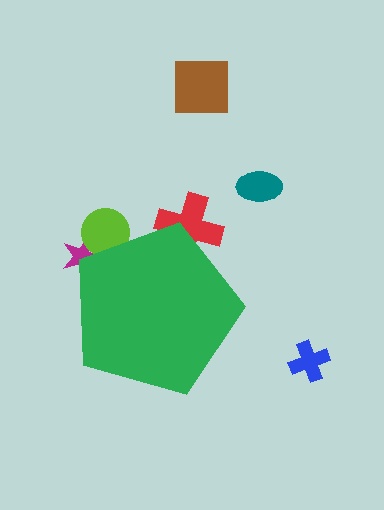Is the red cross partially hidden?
Yes, the red cross is partially hidden behind the green pentagon.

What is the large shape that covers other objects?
A green pentagon.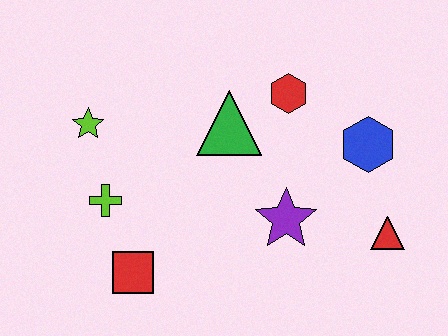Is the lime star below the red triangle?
No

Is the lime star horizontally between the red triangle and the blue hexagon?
No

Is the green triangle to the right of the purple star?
No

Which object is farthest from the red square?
The blue hexagon is farthest from the red square.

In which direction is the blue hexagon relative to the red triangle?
The blue hexagon is above the red triangle.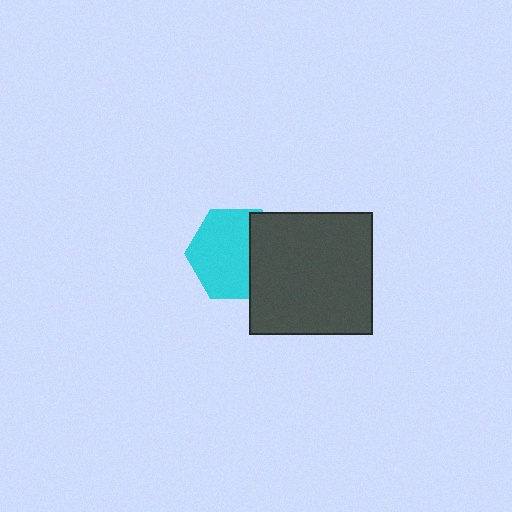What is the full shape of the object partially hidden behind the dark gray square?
The partially hidden object is a cyan hexagon.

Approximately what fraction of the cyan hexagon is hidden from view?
Roughly 32% of the cyan hexagon is hidden behind the dark gray square.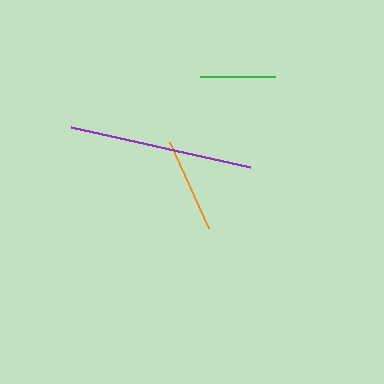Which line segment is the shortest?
The green line is the shortest at approximately 75 pixels.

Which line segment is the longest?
The purple line is the longest at approximately 183 pixels.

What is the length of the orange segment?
The orange segment is approximately 94 pixels long.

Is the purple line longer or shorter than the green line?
The purple line is longer than the green line.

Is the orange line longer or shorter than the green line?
The orange line is longer than the green line.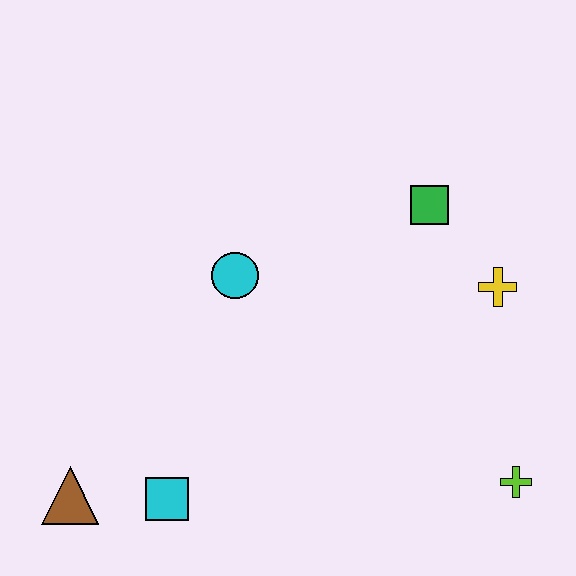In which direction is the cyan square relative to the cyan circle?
The cyan square is below the cyan circle.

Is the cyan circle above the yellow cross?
Yes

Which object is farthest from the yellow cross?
The brown triangle is farthest from the yellow cross.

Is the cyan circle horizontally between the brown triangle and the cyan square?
No